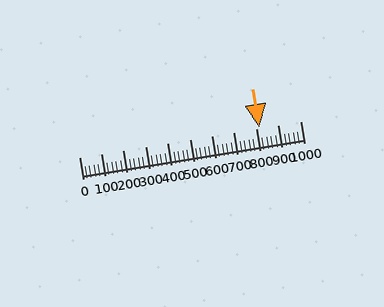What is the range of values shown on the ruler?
The ruler shows values from 0 to 1000.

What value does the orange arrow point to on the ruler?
The orange arrow points to approximately 813.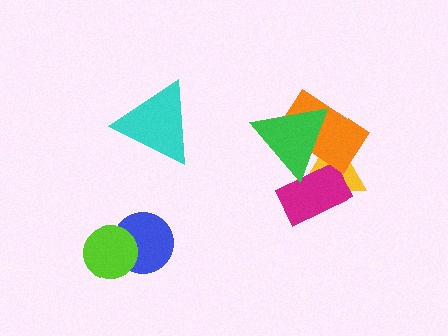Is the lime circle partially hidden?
No, no other shape covers it.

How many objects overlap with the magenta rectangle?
3 objects overlap with the magenta rectangle.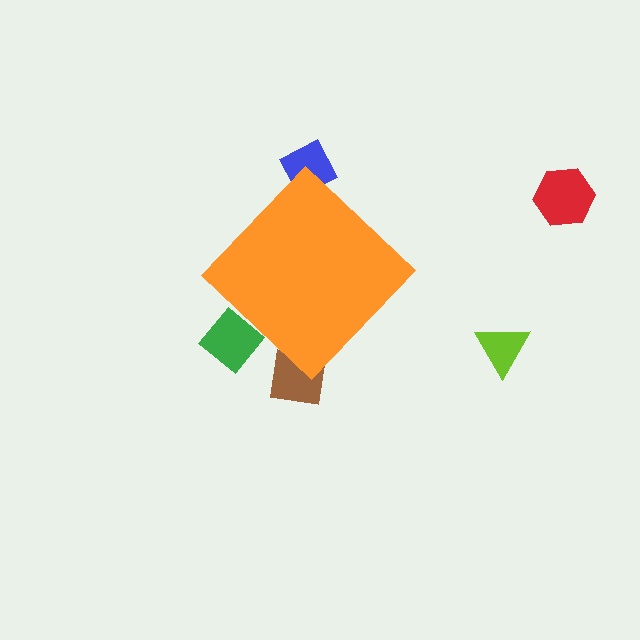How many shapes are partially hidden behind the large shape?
3 shapes are partially hidden.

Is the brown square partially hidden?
Yes, the brown square is partially hidden behind the orange diamond.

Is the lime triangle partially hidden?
No, the lime triangle is fully visible.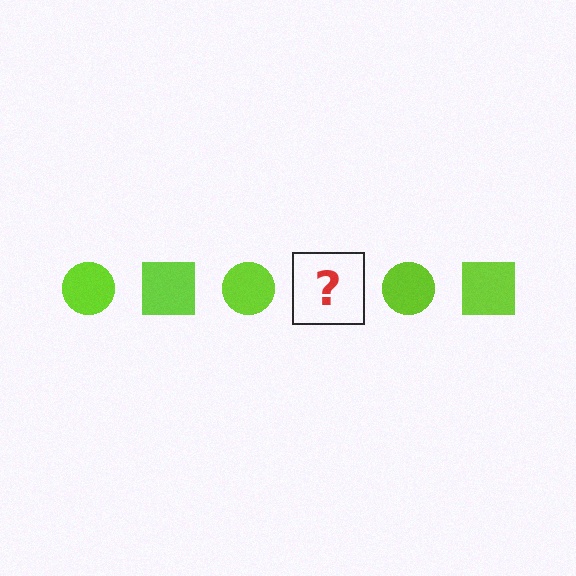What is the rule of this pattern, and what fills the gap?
The rule is that the pattern cycles through circle, square shapes in lime. The gap should be filled with a lime square.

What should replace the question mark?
The question mark should be replaced with a lime square.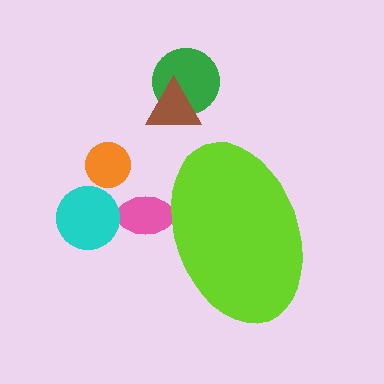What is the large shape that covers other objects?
A lime ellipse.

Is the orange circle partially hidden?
No, the orange circle is fully visible.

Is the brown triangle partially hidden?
No, the brown triangle is fully visible.